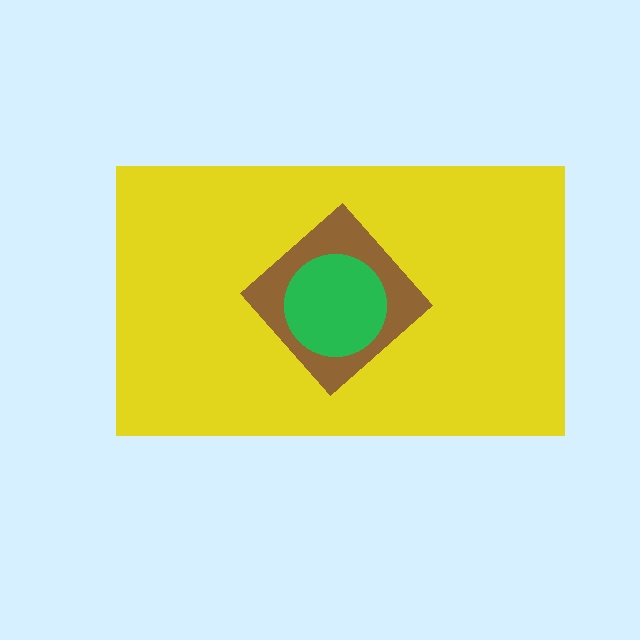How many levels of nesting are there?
3.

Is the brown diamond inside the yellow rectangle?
Yes.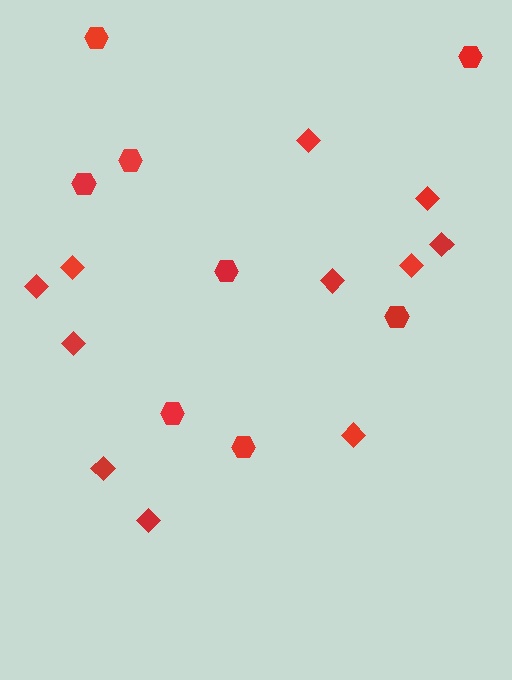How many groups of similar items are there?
There are 2 groups: one group of diamonds (11) and one group of hexagons (8).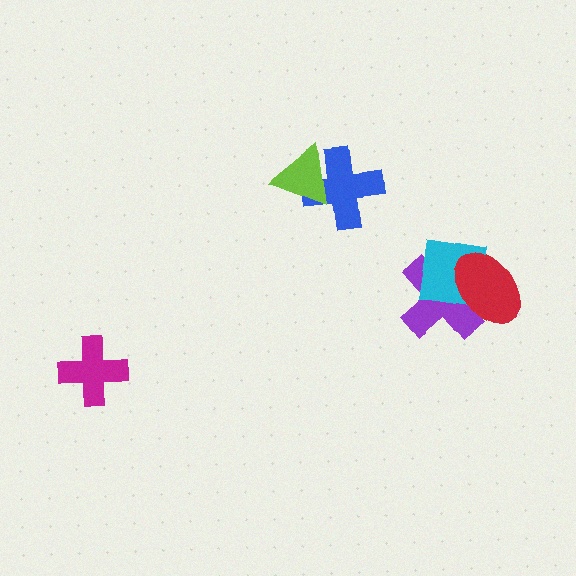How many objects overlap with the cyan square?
2 objects overlap with the cyan square.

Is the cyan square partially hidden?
Yes, it is partially covered by another shape.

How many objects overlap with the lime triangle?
1 object overlaps with the lime triangle.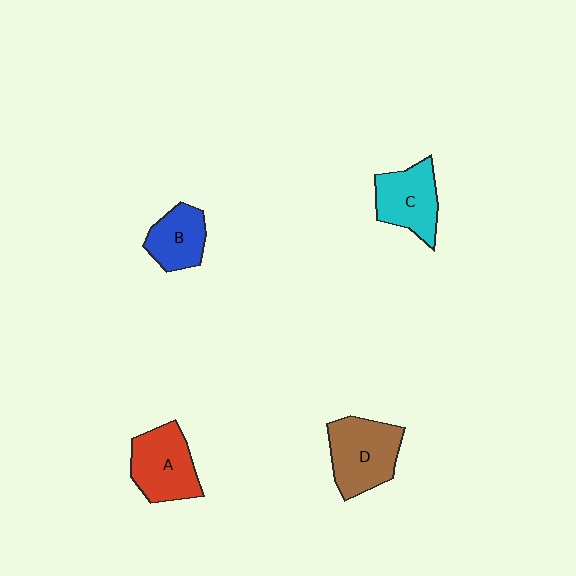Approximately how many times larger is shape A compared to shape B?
Approximately 1.4 times.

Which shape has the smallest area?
Shape B (blue).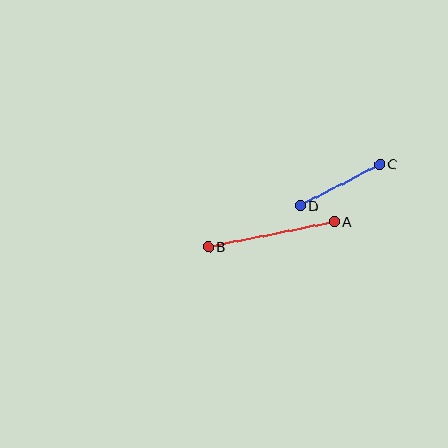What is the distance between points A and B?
The distance is approximately 128 pixels.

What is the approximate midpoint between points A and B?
The midpoint is at approximately (272, 234) pixels.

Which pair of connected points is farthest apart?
Points A and B are farthest apart.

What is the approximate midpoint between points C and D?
The midpoint is at approximately (340, 185) pixels.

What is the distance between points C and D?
The distance is approximately 90 pixels.